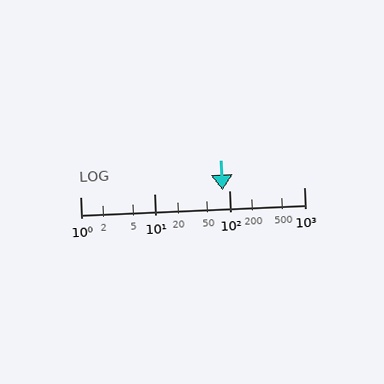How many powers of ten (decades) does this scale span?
The scale spans 3 decades, from 1 to 1000.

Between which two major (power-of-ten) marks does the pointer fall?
The pointer is between 10 and 100.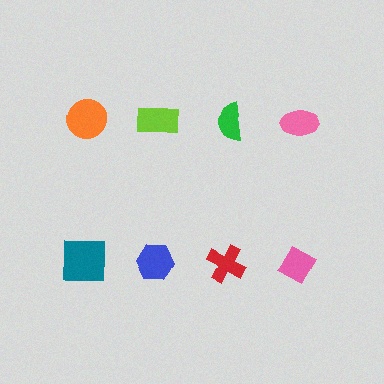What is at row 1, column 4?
A pink ellipse.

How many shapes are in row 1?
4 shapes.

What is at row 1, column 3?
A green semicircle.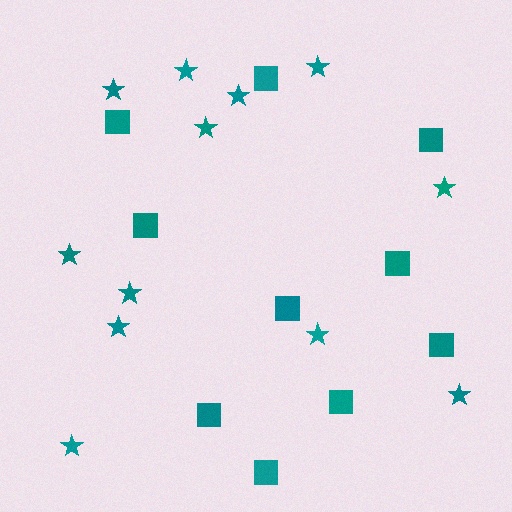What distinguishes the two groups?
There are 2 groups: one group of squares (10) and one group of stars (12).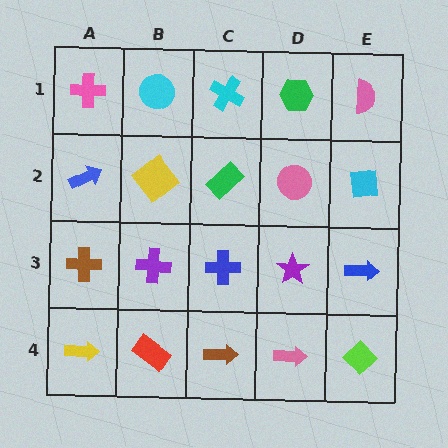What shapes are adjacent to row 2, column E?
A pink semicircle (row 1, column E), a blue arrow (row 3, column E), a pink circle (row 2, column D).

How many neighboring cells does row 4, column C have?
3.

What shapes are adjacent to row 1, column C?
A green rectangle (row 2, column C), a cyan circle (row 1, column B), a green hexagon (row 1, column D).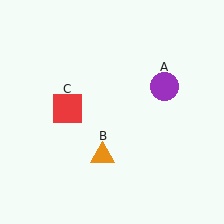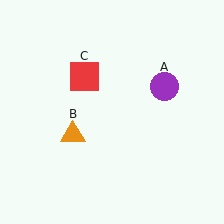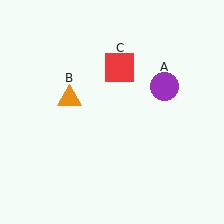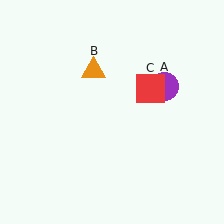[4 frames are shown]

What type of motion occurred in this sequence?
The orange triangle (object B), red square (object C) rotated clockwise around the center of the scene.